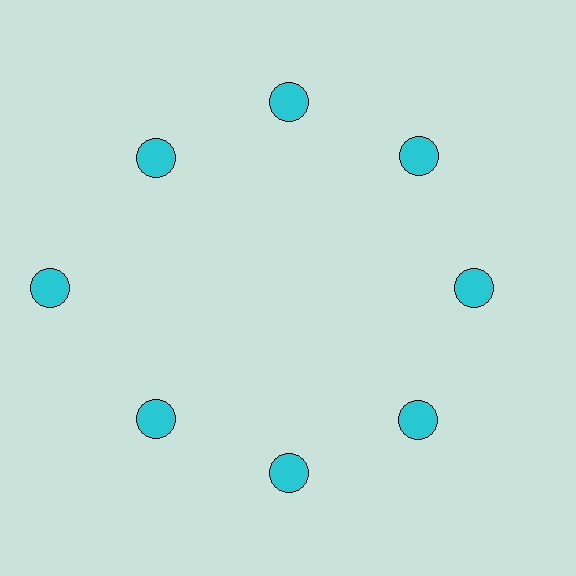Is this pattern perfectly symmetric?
No. The 8 cyan circles are arranged in a ring, but one element near the 9 o'clock position is pushed outward from the center, breaking the 8-fold rotational symmetry.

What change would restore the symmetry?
The symmetry would be restored by moving it inward, back onto the ring so that all 8 circles sit at equal angles and equal distance from the center.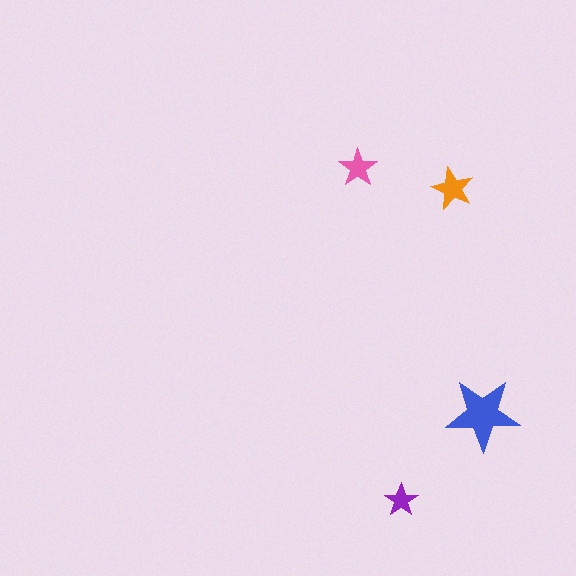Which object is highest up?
The pink star is topmost.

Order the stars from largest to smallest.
the blue one, the orange one, the pink one, the purple one.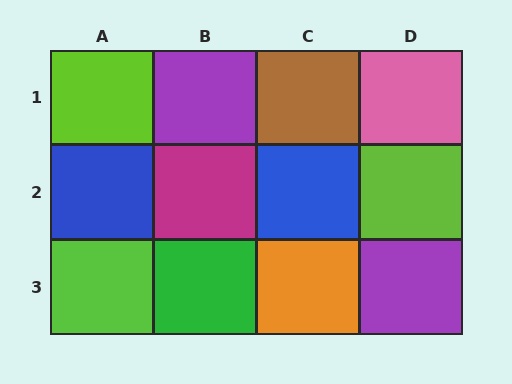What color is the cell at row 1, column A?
Lime.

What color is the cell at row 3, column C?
Orange.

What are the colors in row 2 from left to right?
Blue, magenta, blue, lime.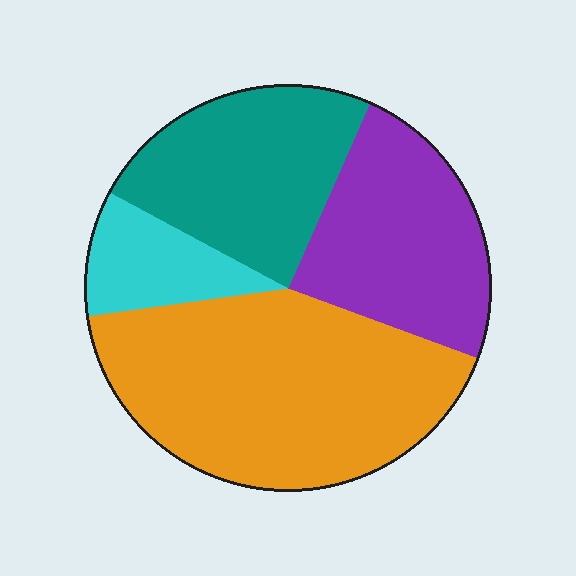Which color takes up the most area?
Orange, at roughly 40%.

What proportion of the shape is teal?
Teal covers 24% of the shape.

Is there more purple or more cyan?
Purple.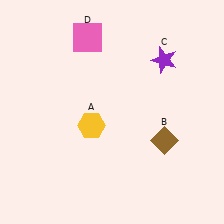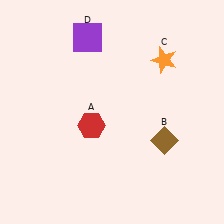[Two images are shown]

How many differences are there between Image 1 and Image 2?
There are 3 differences between the two images.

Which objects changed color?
A changed from yellow to red. C changed from purple to orange. D changed from pink to purple.